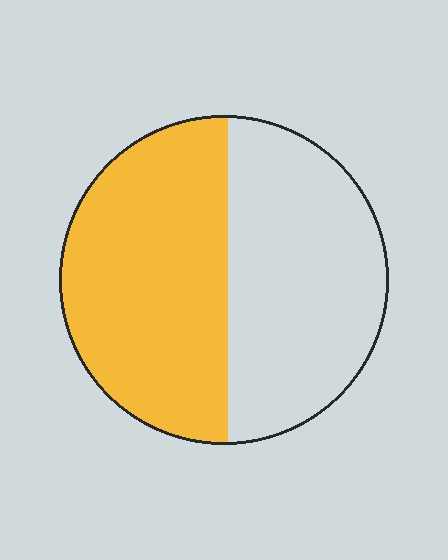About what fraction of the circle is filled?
About one half (1/2).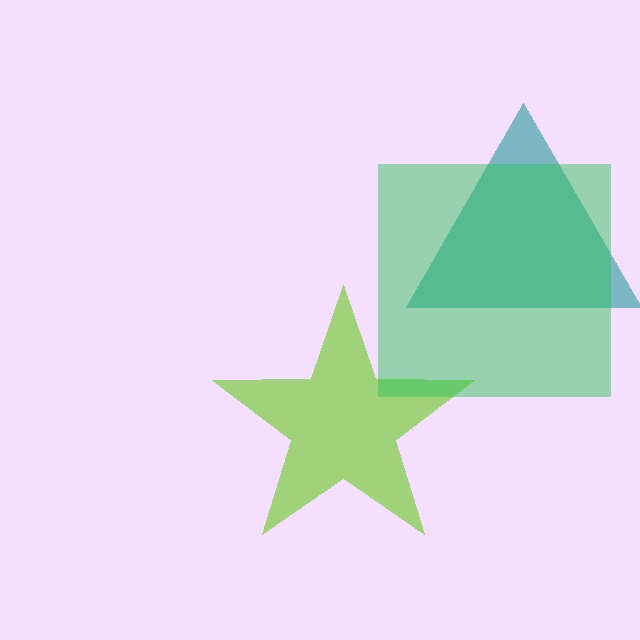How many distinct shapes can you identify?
There are 3 distinct shapes: a teal triangle, a lime star, a green square.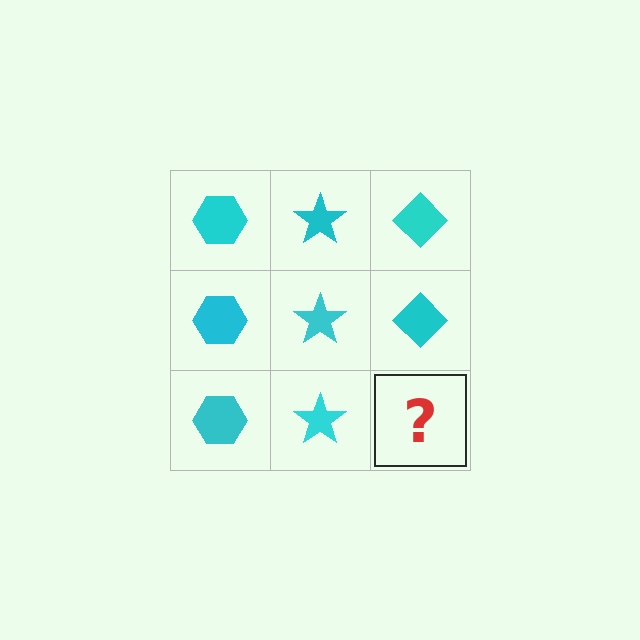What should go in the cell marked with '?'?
The missing cell should contain a cyan diamond.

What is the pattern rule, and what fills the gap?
The rule is that each column has a consistent shape. The gap should be filled with a cyan diamond.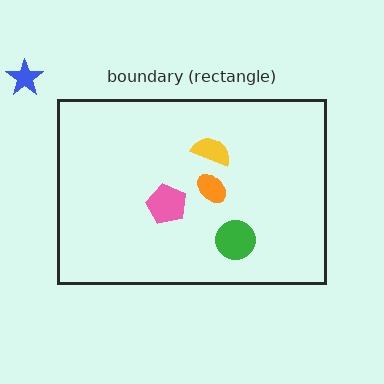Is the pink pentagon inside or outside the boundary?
Inside.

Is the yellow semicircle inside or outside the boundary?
Inside.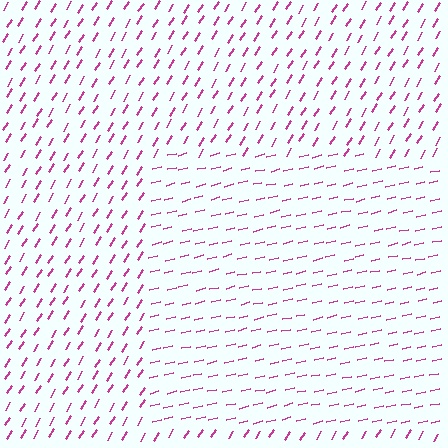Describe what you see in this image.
The image is filled with small magenta line segments. A rectangle region in the image has lines oriented differently from the surrounding lines, creating a visible texture boundary.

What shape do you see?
I see a rectangle.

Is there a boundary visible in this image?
Yes, there is a texture boundary formed by a change in line orientation.